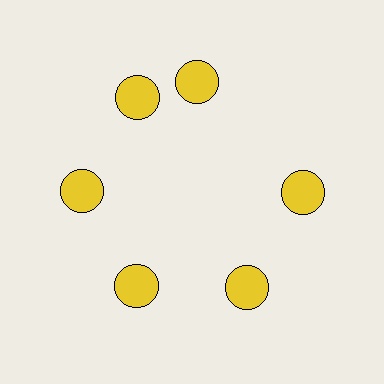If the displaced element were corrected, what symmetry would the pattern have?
It would have 6-fold rotational symmetry — the pattern would map onto itself every 60 degrees.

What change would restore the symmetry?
The symmetry would be restored by rotating it back into even spacing with its neighbors so that all 6 circles sit at equal angles and equal distance from the center.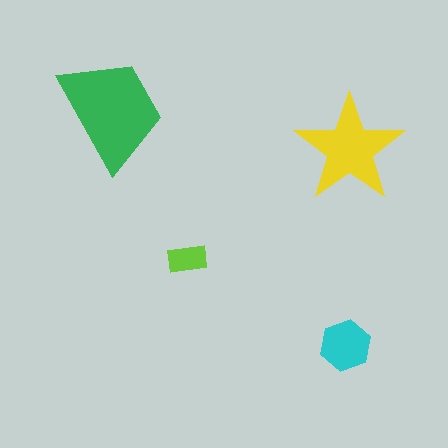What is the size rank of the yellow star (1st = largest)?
2nd.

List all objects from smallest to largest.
The lime rectangle, the cyan hexagon, the yellow star, the green trapezoid.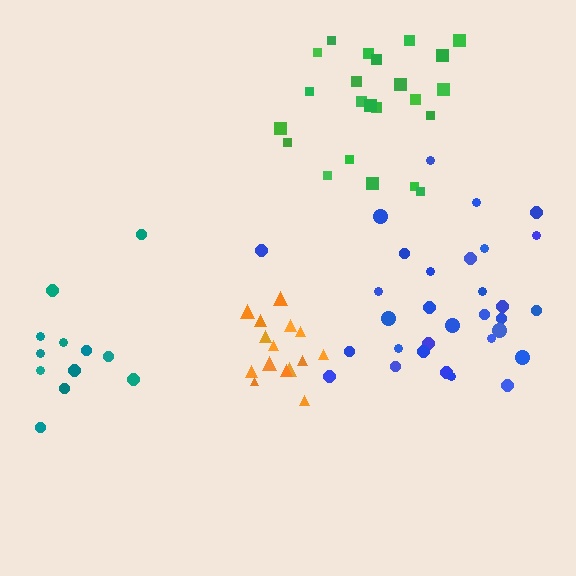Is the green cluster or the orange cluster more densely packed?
Orange.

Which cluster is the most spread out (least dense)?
Teal.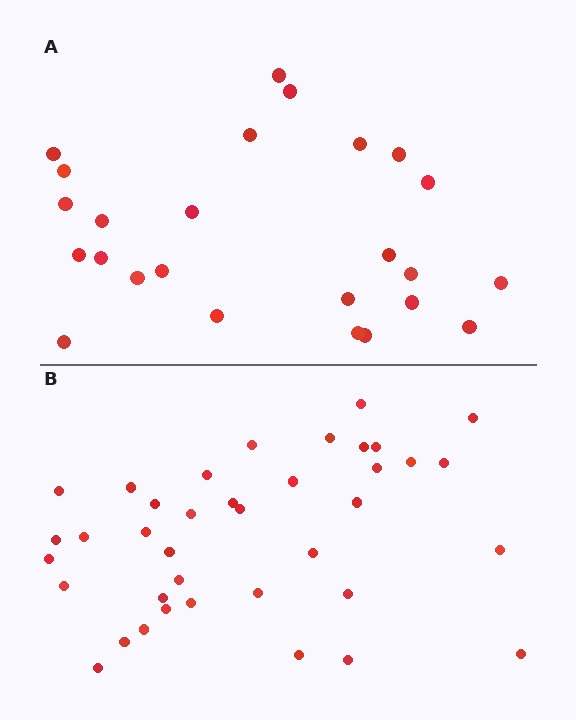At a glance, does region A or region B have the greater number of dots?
Region B (the bottom region) has more dots.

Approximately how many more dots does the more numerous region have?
Region B has approximately 15 more dots than region A.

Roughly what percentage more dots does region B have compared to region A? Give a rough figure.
About 50% more.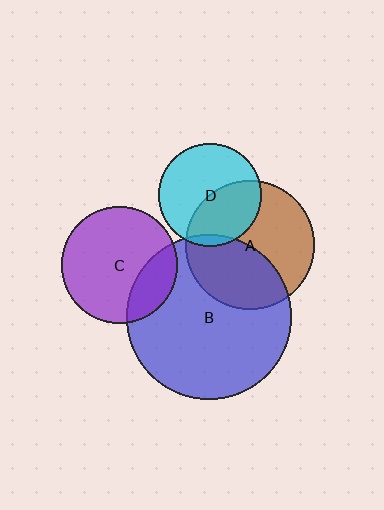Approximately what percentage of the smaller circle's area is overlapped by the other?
Approximately 40%.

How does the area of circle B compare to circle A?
Approximately 1.6 times.